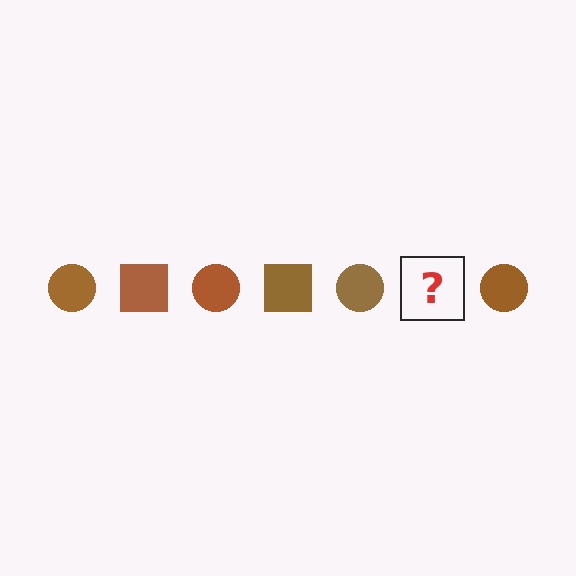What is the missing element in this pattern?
The missing element is a brown square.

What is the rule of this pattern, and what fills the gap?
The rule is that the pattern cycles through circle, square shapes in brown. The gap should be filled with a brown square.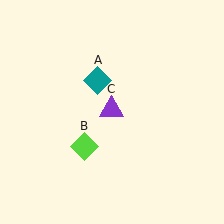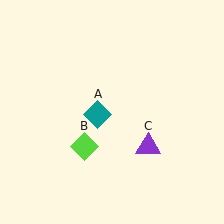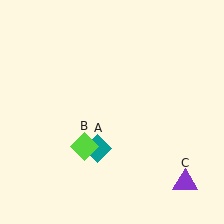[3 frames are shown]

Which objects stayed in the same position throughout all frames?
Lime diamond (object B) remained stationary.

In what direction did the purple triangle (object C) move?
The purple triangle (object C) moved down and to the right.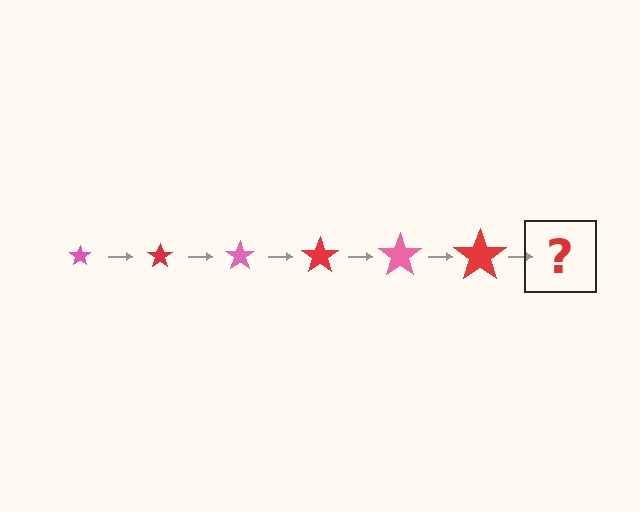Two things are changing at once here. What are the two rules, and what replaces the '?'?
The two rules are that the star grows larger each step and the color cycles through pink and red. The '?' should be a pink star, larger than the previous one.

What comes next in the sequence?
The next element should be a pink star, larger than the previous one.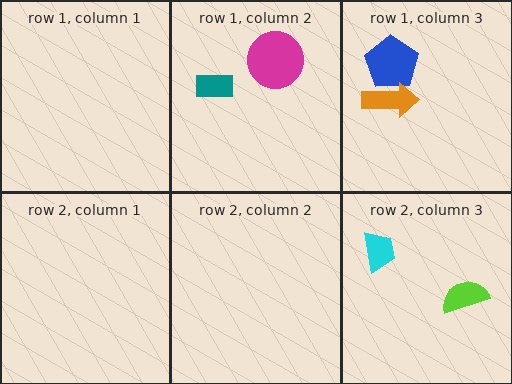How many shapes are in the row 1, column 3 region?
2.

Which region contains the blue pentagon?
The row 1, column 3 region.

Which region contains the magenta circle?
The row 1, column 2 region.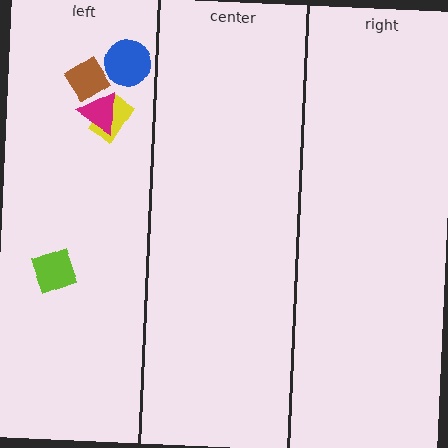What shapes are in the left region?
The brown diamond, the yellow rectangle, the magenta triangle, the lime diamond, the blue circle.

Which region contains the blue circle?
The left region.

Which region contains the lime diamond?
The left region.